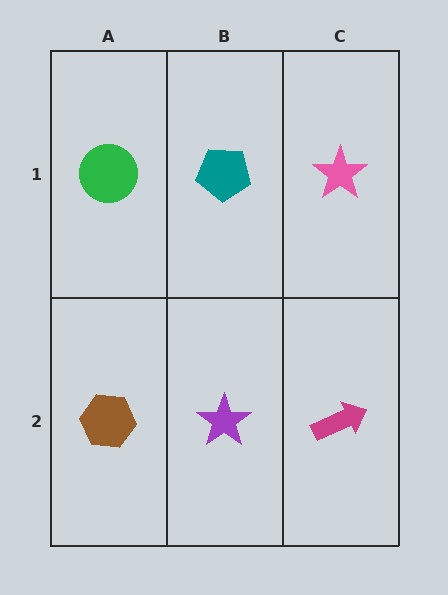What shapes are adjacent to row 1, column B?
A purple star (row 2, column B), a green circle (row 1, column A), a pink star (row 1, column C).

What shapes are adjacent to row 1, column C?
A magenta arrow (row 2, column C), a teal pentagon (row 1, column B).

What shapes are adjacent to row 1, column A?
A brown hexagon (row 2, column A), a teal pentagon (row 1, column B).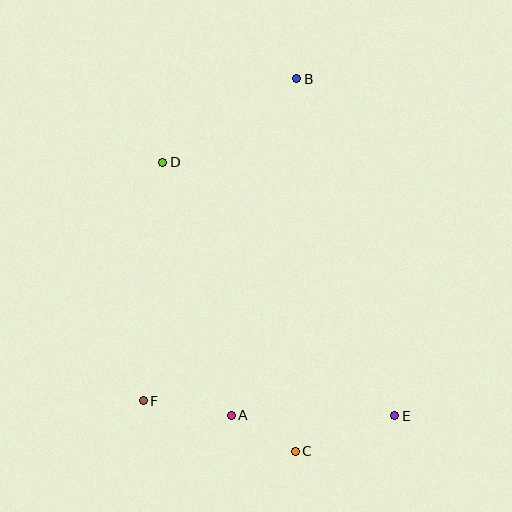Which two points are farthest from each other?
Points B and C are farthest from each other.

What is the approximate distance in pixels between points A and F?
The distance between A and F is approximately 89 pixels.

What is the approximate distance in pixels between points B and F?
The distance between B and F is approximately 357 pixels.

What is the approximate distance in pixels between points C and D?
The distance between C and D is approximately 318 pixels.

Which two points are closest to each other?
Points A and C are closest to each other.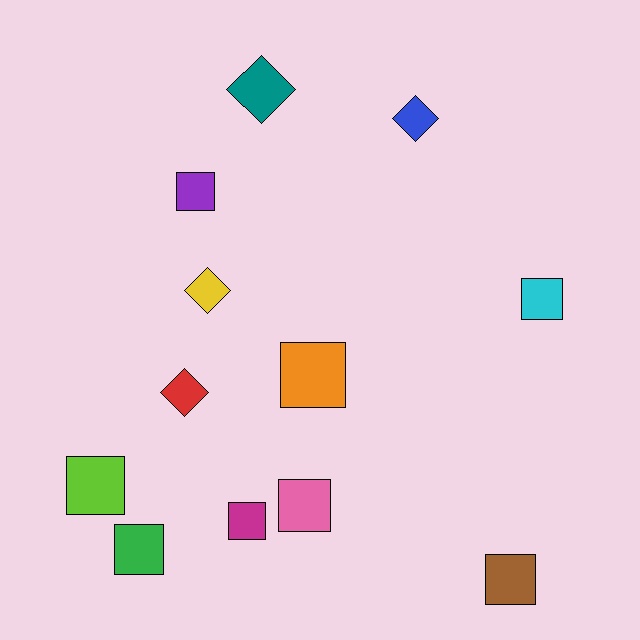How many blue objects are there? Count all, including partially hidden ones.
There is 1 blue object.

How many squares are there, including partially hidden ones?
There are 8 squares.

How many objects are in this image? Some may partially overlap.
There are 12 objects.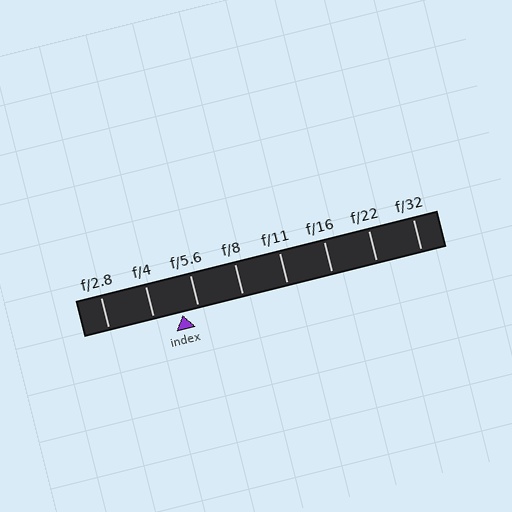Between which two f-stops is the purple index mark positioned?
The index mark is between f/4 and f/5.6.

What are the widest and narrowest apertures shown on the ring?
The widest aperture shown is f/2.8 and the narrowest is f/32.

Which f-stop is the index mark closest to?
The index mark is closest to f/5.6.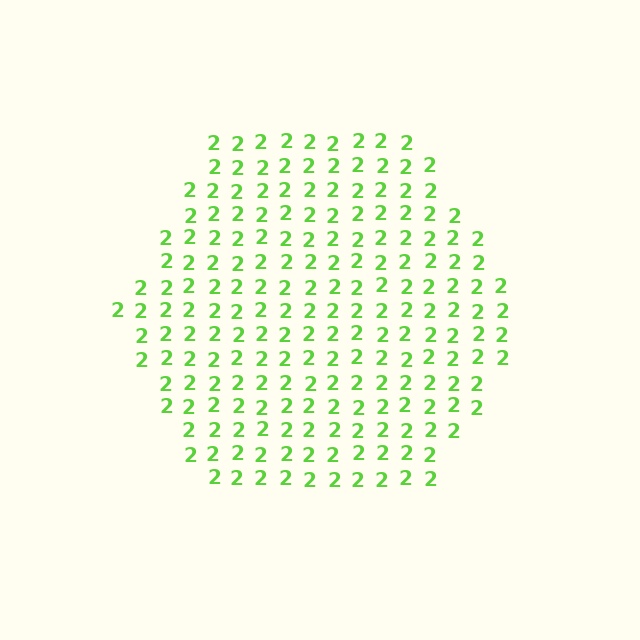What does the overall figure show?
The overall figure shows a hexagon.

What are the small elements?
The small elements are digit 2's.